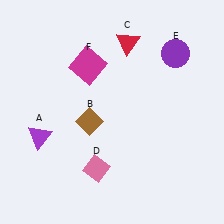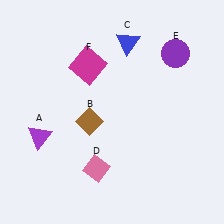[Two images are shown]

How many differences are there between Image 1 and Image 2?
There is 1 difference between the two images.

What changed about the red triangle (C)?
In Image 1, C is red. In Image 2, it changed to blue.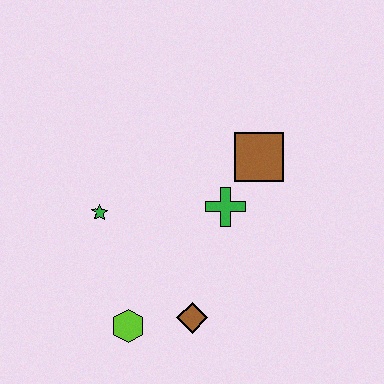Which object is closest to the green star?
The lime hexagon is closest to the green star.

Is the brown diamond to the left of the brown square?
Yes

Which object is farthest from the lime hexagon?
The brown square is farthest from the lime hexagon.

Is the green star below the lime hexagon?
No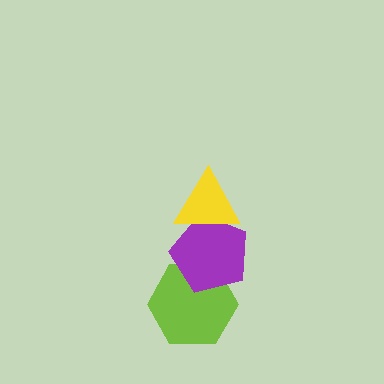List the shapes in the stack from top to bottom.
From top to bottom: the yellow triangle, the purple pentagon, the lime hexagon.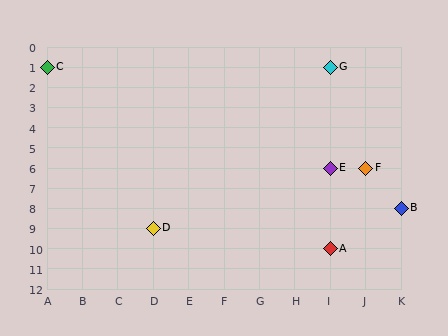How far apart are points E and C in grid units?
Points E and C are 8 columns and 5 rows apart (about 9.4 grid units diagonally).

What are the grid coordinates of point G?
Point G is at grid coordinates (I, 1).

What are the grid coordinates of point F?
Point F is at grid coordinates (J, 6).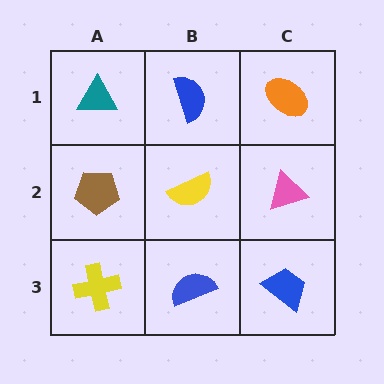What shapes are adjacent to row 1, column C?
A pink triangle (row 2, column C), a blue semicircle (row 1, column B).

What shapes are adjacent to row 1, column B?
A yellow semicircle (row 2, column B), a teal triangle (row 1, column A), an orange ellipse (row 1, column C).